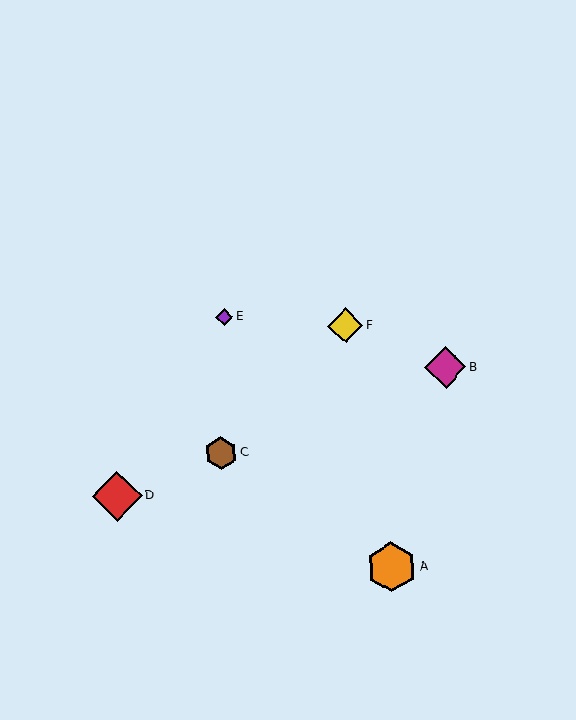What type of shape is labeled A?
Shape A is an orange hexagon.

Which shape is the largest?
The orange hexagon (labeled A) is the largest.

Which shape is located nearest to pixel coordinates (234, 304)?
The purple diamond (labeled E) at (224, 317) is nearest to that location.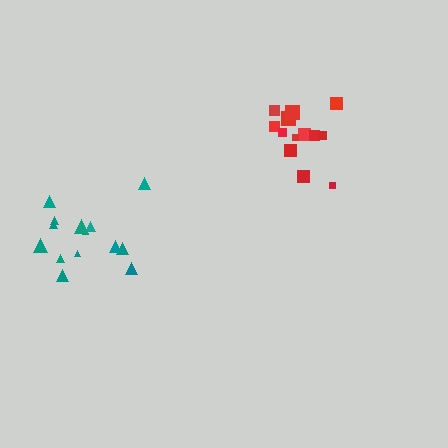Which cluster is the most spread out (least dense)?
Teal.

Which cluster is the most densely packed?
Red.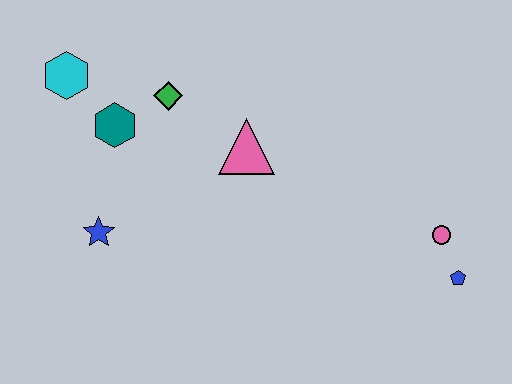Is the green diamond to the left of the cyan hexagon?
No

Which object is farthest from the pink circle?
The cyan hexagon is farthest from the pink circle.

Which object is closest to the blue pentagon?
The pink circle is closest to the blue pentagon.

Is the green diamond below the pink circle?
No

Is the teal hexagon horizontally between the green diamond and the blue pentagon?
No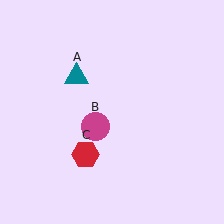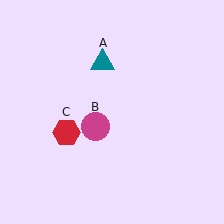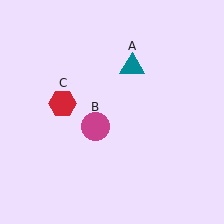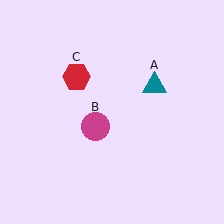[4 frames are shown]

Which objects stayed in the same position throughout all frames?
Magenta circle (object B) remained stationary.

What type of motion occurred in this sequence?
The teal triangle (object A), red hexagon (object C) rotated clockwise around the center of the scene.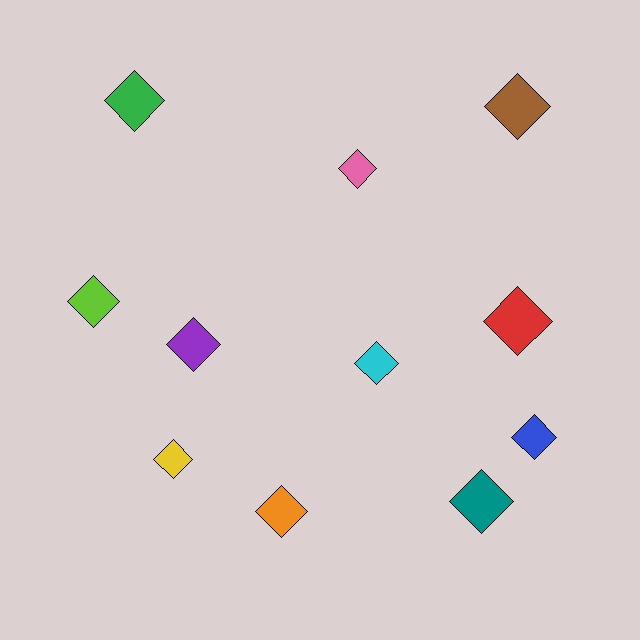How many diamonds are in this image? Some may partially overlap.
There are 11 diamonds.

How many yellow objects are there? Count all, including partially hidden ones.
There is 1 yellow object.